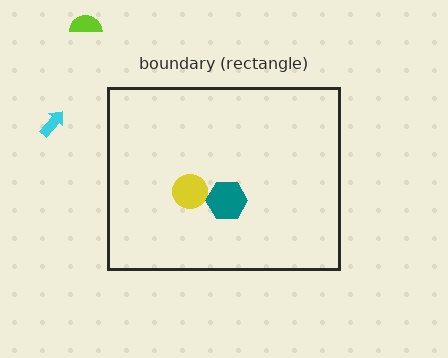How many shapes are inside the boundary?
2 inside, 2 outside.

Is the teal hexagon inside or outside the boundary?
Inside.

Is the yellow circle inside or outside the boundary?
Inside.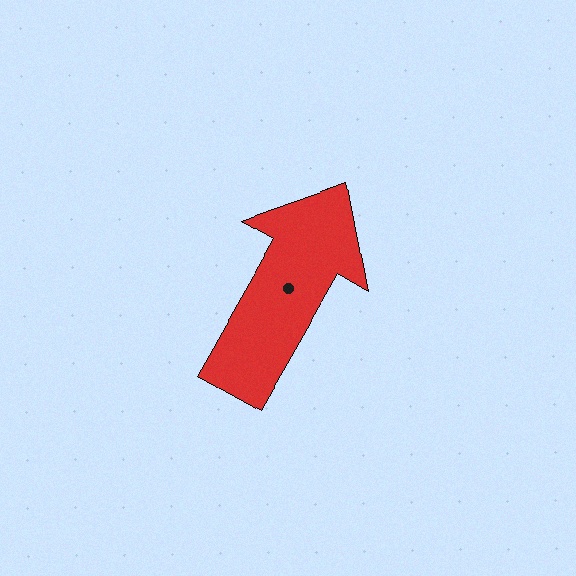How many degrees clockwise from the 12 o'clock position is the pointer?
Approximately 30 degrees.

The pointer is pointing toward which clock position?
Roughly 1 o'clock.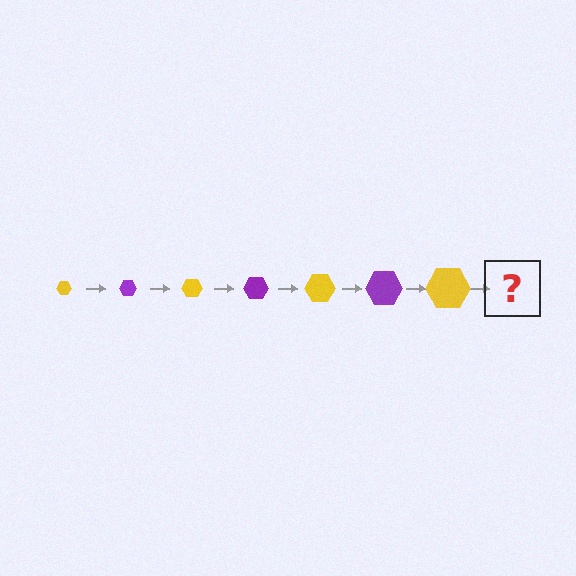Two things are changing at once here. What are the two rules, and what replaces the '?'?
The two rules are that the hexagon grows larger each step and the color cycles through yellow and purple. The '?' should be a purple hexagon, larger than the previous one.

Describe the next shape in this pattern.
It should be a purple hexagon, larger than the previous one.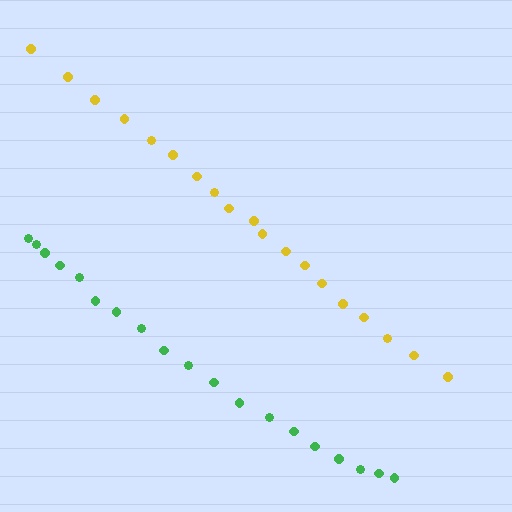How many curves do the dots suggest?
There are 2 distinct paths.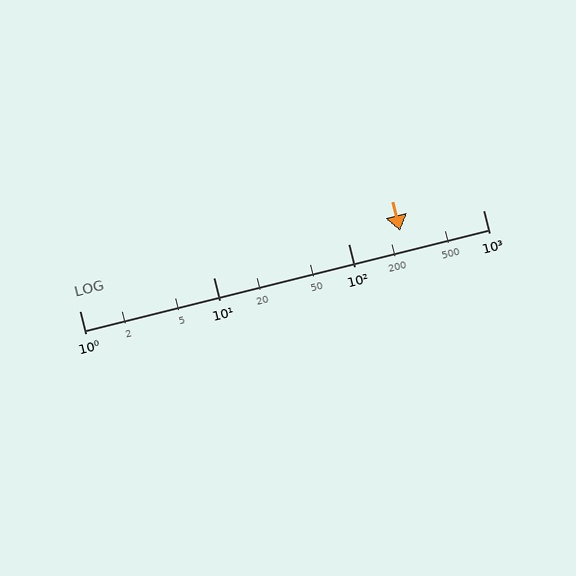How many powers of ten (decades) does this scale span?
The scale spans 3 decades, from 1 to 1000.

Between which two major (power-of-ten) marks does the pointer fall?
The pointer is between 100 and 1000.